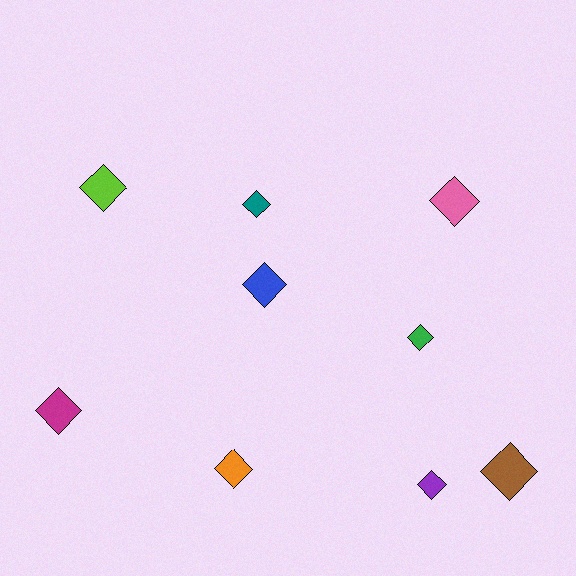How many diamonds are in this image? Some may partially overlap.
There are 9 diamonds.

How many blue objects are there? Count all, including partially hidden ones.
There is 1 blue object.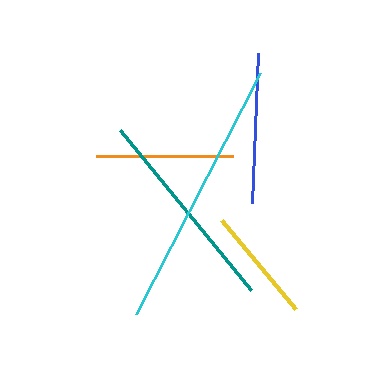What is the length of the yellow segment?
The yellow segment is approximately 115 pixels long.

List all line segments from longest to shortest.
From longest to shortest: cyan, teal, blue, orange, yellow.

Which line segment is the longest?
The cyan line is the longest at approximately 271 pixels.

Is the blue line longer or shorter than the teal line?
The teal line is longer than the blue line.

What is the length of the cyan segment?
The cyan segment is approximately 271 pixels long.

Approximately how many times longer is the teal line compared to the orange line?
The teal line is approximately 1.5 times the length of the orange line.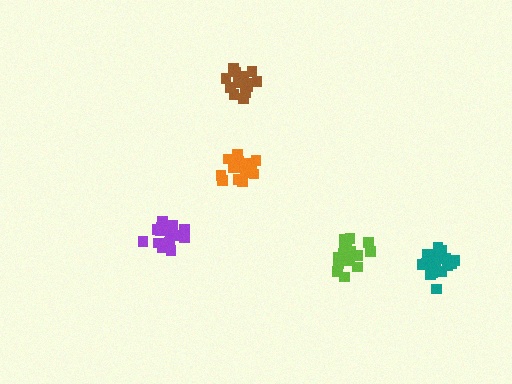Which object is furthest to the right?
The teal cluster is rightmost.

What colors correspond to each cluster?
The clusters are colored: purple, lime, teal, orange, brown.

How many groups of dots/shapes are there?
There are 5 groups.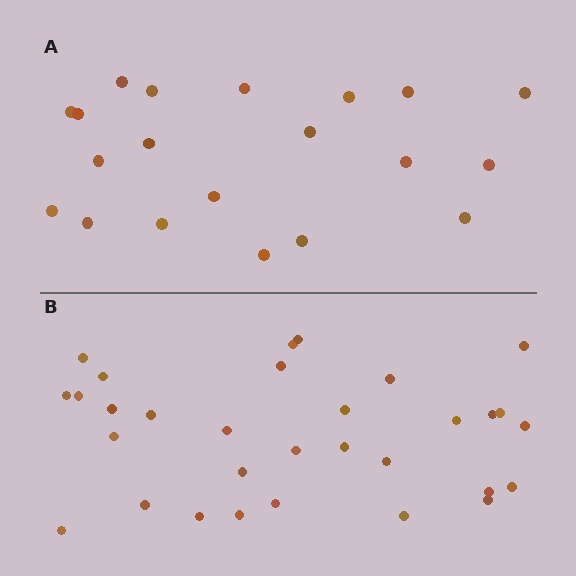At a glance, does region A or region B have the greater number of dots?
Region B (the bottom region) has more dots.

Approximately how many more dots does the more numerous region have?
Region B has roughly 12 or so more dots than region A.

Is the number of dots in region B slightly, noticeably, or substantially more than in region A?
Region B has substantially more. The ratio is roughly 1.6 to 1.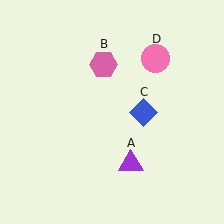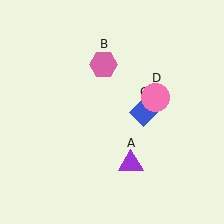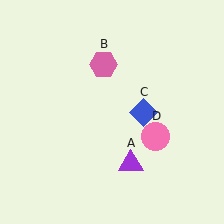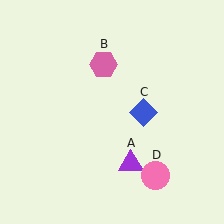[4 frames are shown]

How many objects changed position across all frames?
1 object changed position: pink circle (object D).